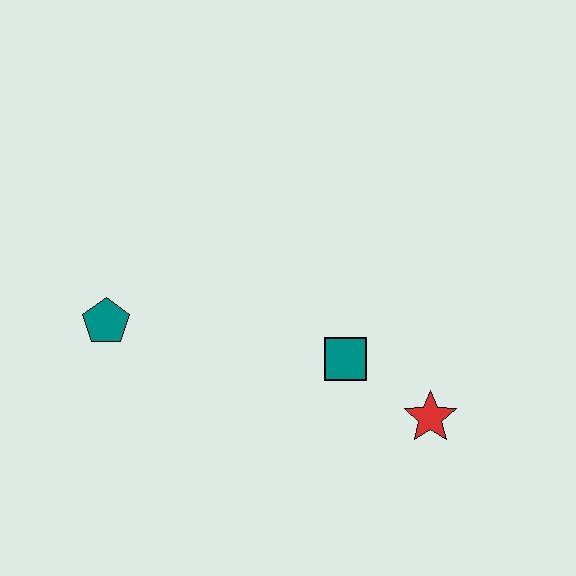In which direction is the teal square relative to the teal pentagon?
The teal square is to the right of the teal pentagon.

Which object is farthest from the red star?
The teal pentagon is farthest from the red star.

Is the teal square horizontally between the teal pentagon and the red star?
Yes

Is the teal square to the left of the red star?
Yes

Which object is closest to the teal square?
The red star is closest to the teal square.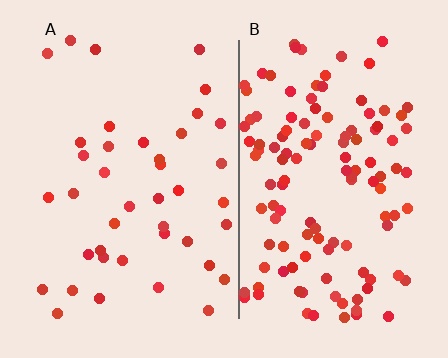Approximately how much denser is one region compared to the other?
Approximately 3.1× — region B over region A.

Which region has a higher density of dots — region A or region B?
B (the right).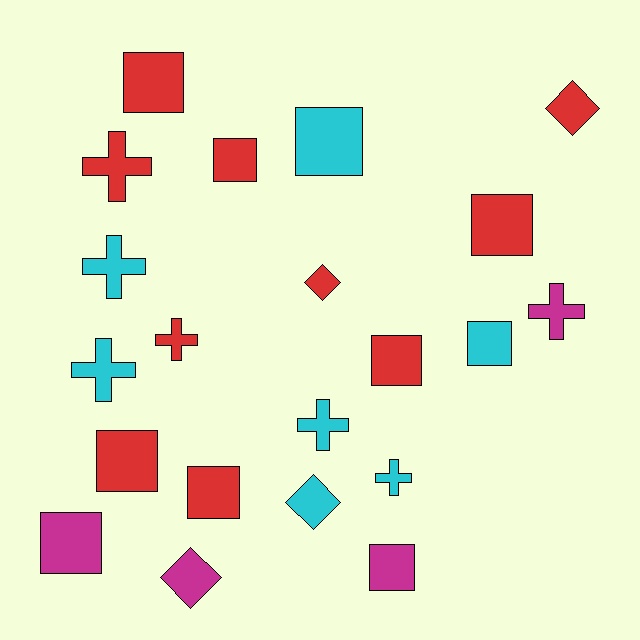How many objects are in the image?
There are 21 objects.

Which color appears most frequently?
Red, with 10 objects.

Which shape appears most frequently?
Square, with 10 objects.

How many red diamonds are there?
There are 2 red diamonds.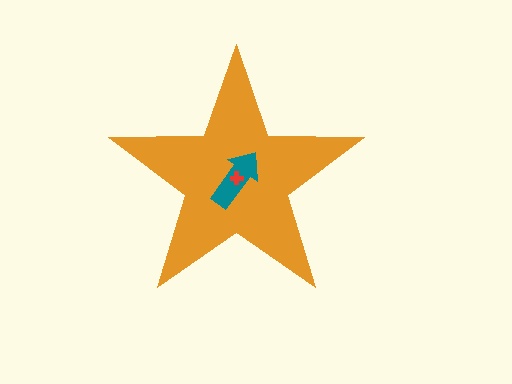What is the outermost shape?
The orange star.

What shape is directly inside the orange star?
The teal arrow.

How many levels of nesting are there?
3.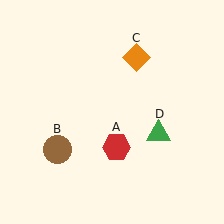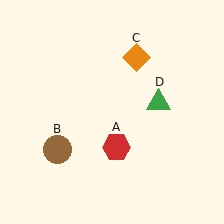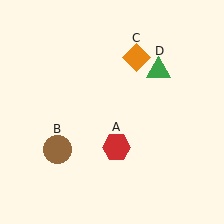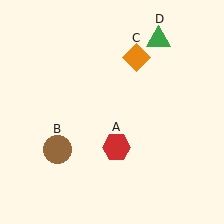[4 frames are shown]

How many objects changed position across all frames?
1 object changed position: green triangle (object D).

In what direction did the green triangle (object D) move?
The green triangle (object D) moved up.